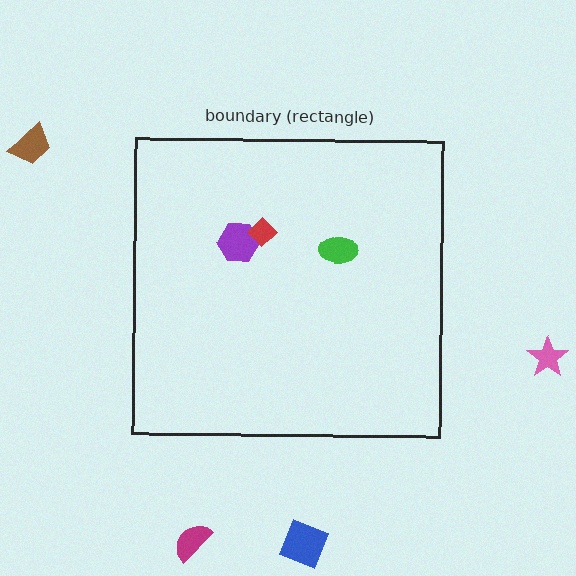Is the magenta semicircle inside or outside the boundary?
Outside.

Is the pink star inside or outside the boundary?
Outside.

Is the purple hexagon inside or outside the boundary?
Inside.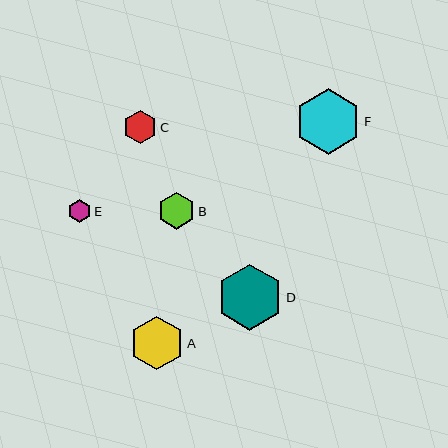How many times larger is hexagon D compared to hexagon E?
Hexagon D is approximately 2.9 times the size of hexagon E.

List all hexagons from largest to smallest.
From largest to smallest: F, D, A, B, C, E.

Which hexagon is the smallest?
Hexagon E is the smallest with a size of approximately 23 pixels.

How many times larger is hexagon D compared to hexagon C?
Hexagon D is approximately 1.9 times the size of hexagon C.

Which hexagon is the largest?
Hexagon F is the largest with a size of approximately 66 pixels.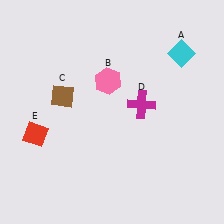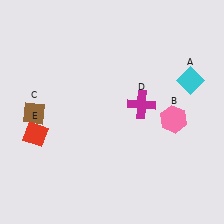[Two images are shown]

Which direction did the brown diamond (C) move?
The brown diamond (C) moved left.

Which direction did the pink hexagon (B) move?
The pink hexagon (B) moved right.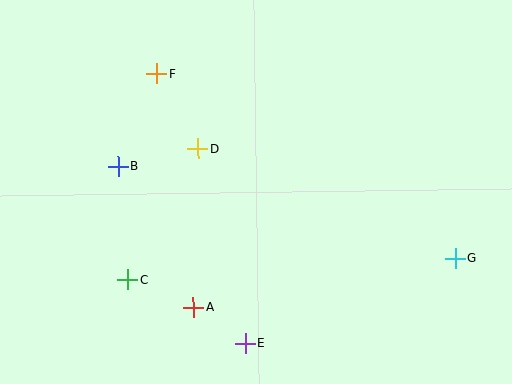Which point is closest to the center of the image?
Point D at (198, 148) is closest to the center.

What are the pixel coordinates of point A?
Point A is at (194, 307).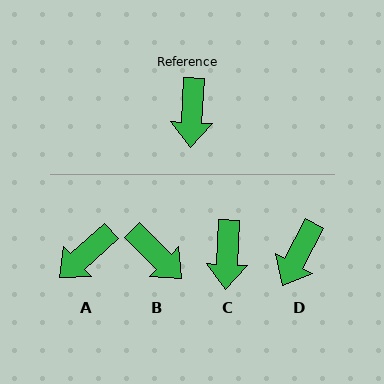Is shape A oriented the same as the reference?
No, it is off by about 45 degrees.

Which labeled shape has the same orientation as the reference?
C.